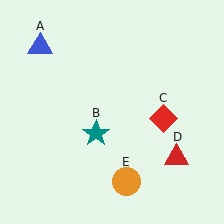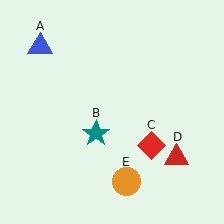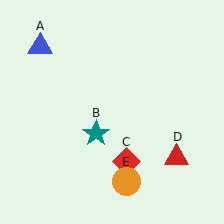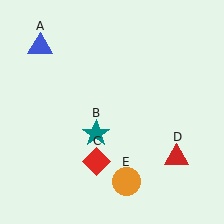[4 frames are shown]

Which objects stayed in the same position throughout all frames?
Blue triangle (object A) and teal star (object B) and red triangle (object D) and orange circle (object E) remained stationary.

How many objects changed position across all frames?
1 object changed position: red diamond (object C).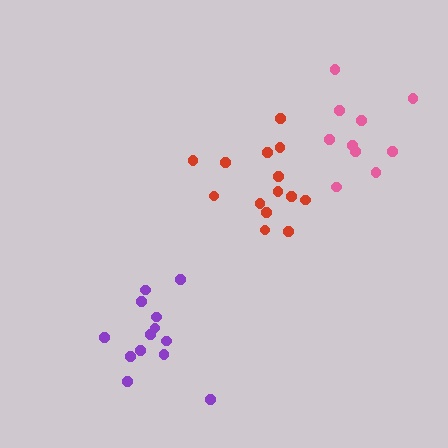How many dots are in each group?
Group 1: 10 dots, Group 2: 14 dots, Group 3: 13 dots (37 total).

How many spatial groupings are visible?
There are 3 spatial groupings.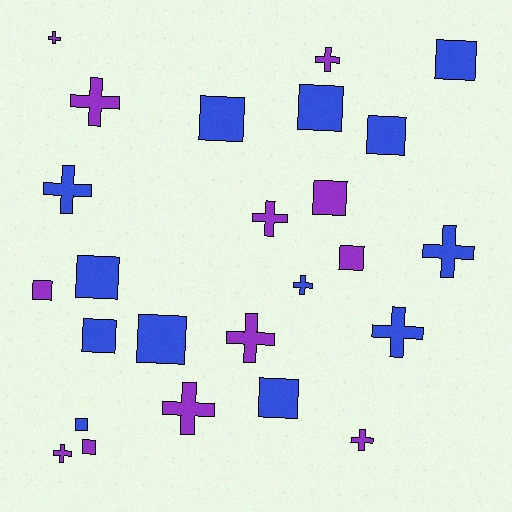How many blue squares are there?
There are 9 blue squares.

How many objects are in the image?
There are 25 objects.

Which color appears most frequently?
Blue, with 13 objects.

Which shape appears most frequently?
Square, with 13 objects.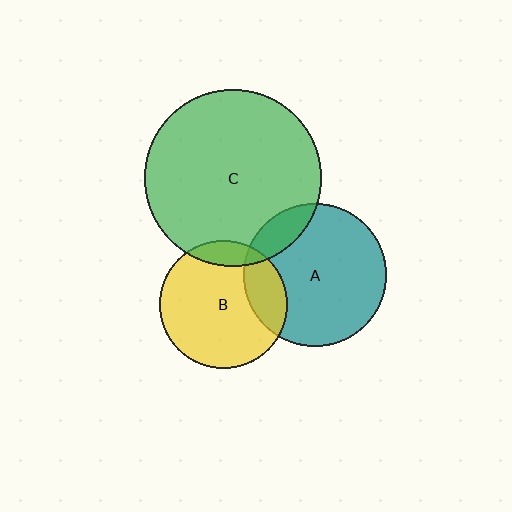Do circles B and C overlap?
Yes.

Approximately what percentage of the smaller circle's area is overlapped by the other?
Approximately 10%.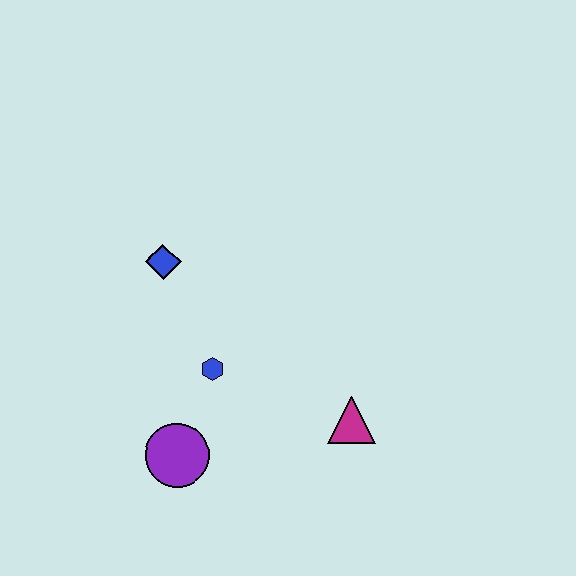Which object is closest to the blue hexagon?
The purple circle is closest to the blue hexagon.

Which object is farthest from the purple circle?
The blue diamond is farthest from the purple circle.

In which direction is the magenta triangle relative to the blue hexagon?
The magenta triangle is to the right of the blue hexagon.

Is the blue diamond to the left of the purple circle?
Yes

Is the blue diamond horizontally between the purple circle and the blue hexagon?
No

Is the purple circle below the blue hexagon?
Yes